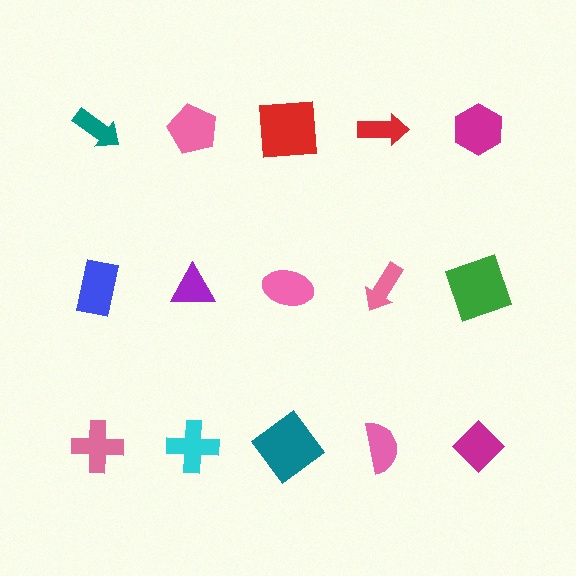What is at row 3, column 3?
A teal diamond.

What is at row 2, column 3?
A pink ellipse.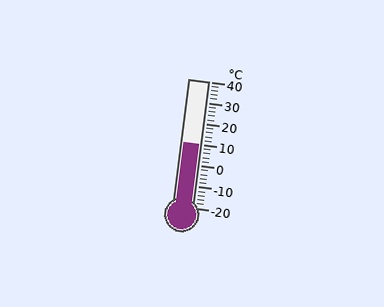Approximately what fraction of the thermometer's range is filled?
The thermometer is filled to approximately 50% of its range.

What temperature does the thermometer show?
The thermometer shows approximately 10°C.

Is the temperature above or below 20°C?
The temperature is below 20°C.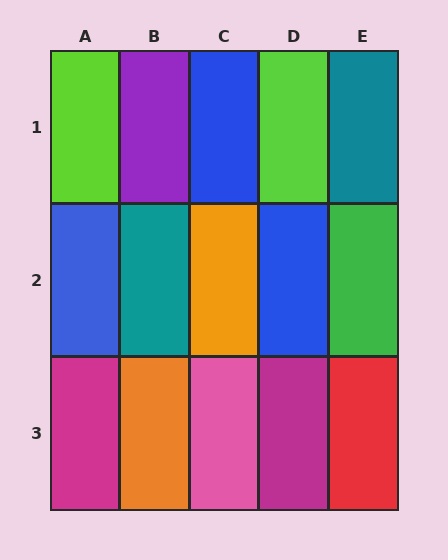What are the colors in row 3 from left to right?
Magenta, orange, pink, magenta, red.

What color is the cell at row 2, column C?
Orange.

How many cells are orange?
2 cells are orange.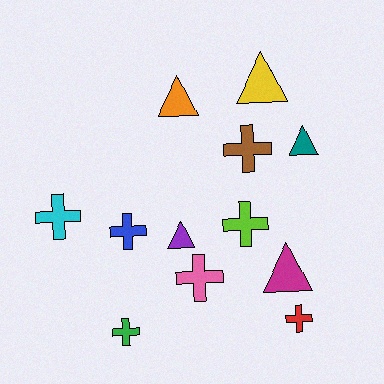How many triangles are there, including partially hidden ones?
There are 5 triangles.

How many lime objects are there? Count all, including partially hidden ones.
There is 1 lime object.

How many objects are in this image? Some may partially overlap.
There are 12 objects.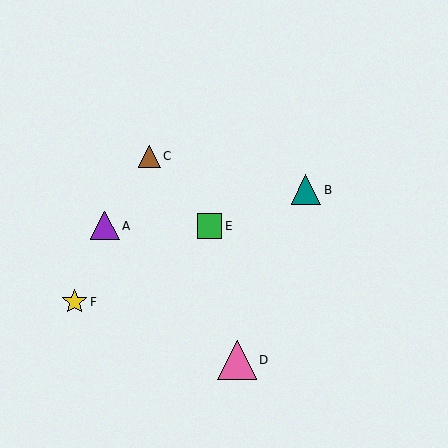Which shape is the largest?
The pink triangle (labeled D) is the largest.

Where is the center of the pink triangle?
The center of the pink triangle is at (237, 360).